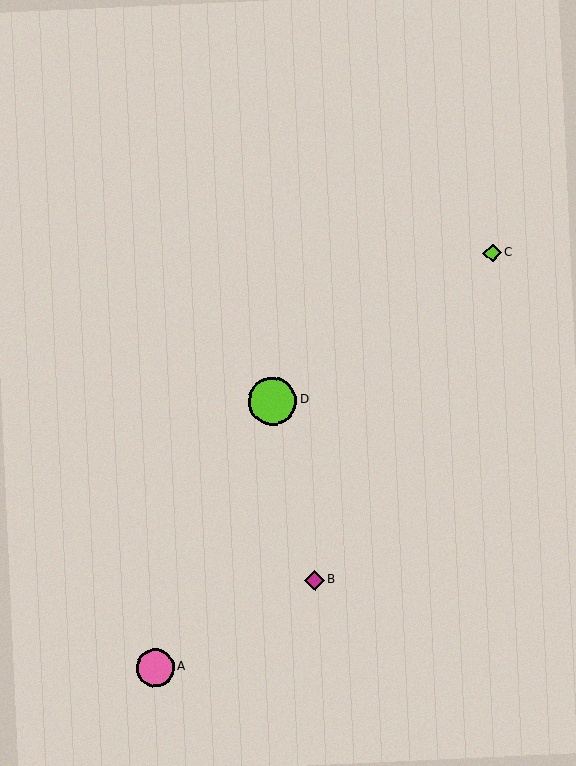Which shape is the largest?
The lime circle (labeled D) is the largest.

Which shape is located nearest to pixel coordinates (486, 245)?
The lime diamond (labeled C) at (492, 253) is nearest to that location.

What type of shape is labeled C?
Shape C is a lime diamond.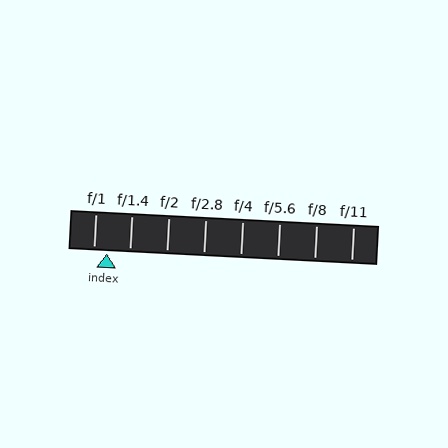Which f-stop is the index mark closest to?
The index mark is closest to f/1.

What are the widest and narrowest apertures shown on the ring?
The widest aperture shown is f/1 and the narrowest is f/11.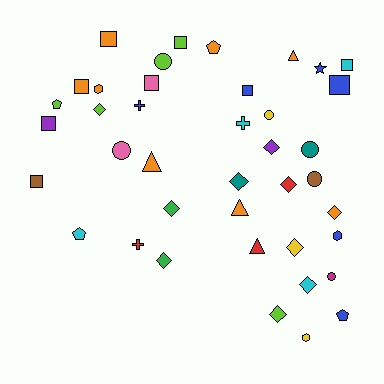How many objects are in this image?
There are 40 objects.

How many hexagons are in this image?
There are 3 hexagons.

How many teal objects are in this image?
There are 2 teal objects.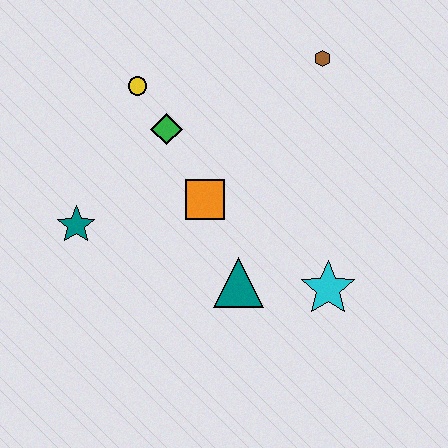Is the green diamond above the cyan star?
Yes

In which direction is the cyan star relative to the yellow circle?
The cyan star is below the yellow circle.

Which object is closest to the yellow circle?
The green diamond is closest to the yellow circle.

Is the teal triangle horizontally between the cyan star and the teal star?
Yes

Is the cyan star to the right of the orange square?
Yes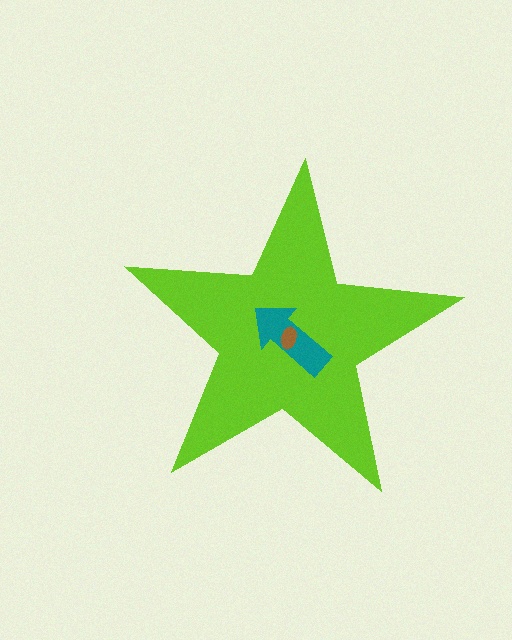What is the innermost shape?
The brown ellipse.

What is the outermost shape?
The lime star.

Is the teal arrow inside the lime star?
Yes.